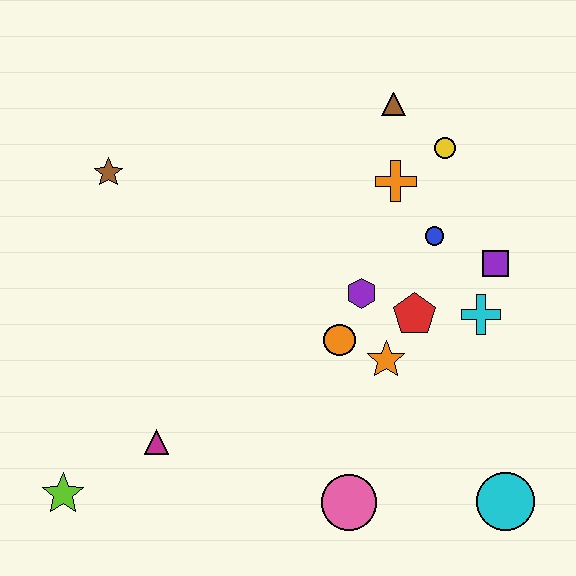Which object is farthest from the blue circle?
The lime star is farthest from the blue circle.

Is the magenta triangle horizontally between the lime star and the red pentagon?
Yes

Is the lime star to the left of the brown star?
Yes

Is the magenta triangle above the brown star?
No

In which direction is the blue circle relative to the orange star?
The blue circle is above the orange star.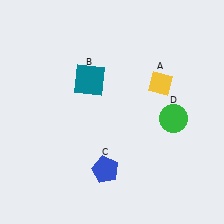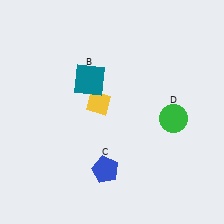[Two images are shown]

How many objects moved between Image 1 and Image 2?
1 object moved between the two images.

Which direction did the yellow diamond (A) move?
The yellow diamond (A) moved left.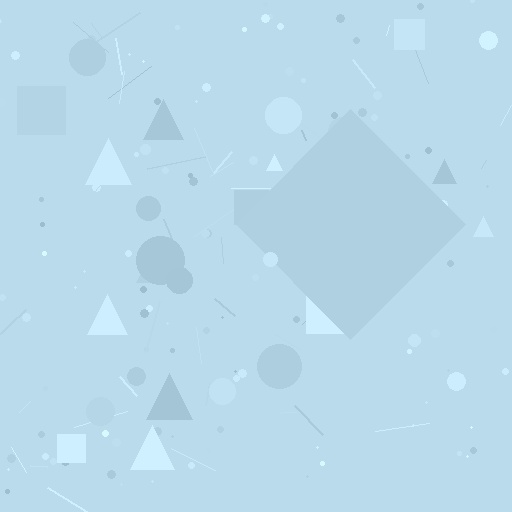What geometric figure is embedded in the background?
A diamond is embedded in the background.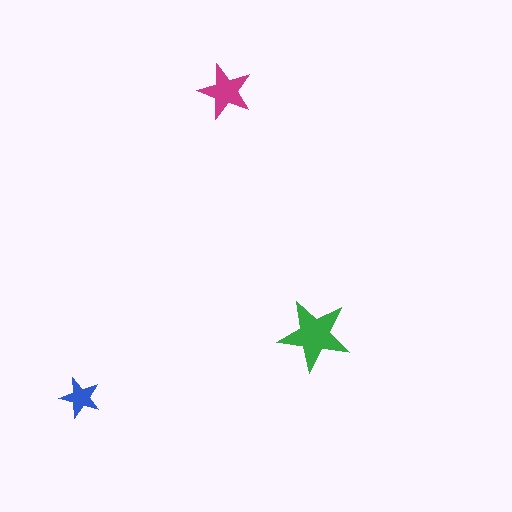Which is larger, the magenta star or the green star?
The green one.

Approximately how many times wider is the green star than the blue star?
About 2 times wider.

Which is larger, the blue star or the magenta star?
The magenta one.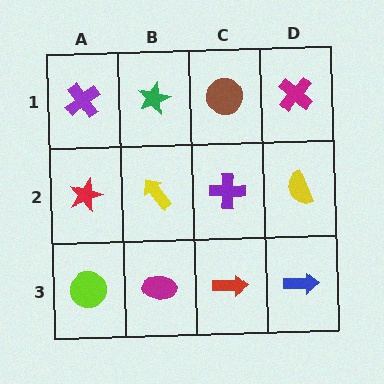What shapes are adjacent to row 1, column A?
A red star (row 2, column A), a green star (row 1, column B).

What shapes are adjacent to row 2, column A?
A purple cross (row 1, column A), a lime circle (row 3, column A), a yellow arrow (row 2, column B).